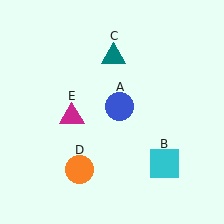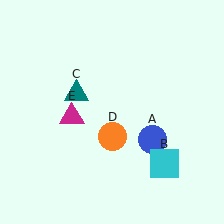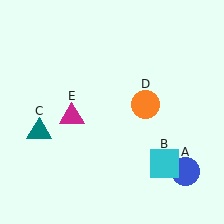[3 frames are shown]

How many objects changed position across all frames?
3 objects changed position: blue circle (object A), teal triangle (object C), orange circle (object D).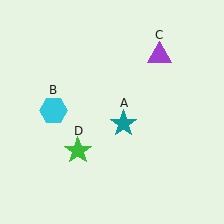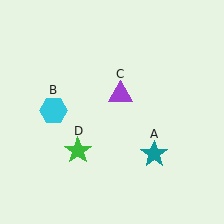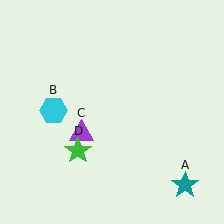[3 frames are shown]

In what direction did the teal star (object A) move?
The teal star (object A) moved down and to the right.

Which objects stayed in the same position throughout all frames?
Cyan hexagon (object B) and green star (object D) remained stationary.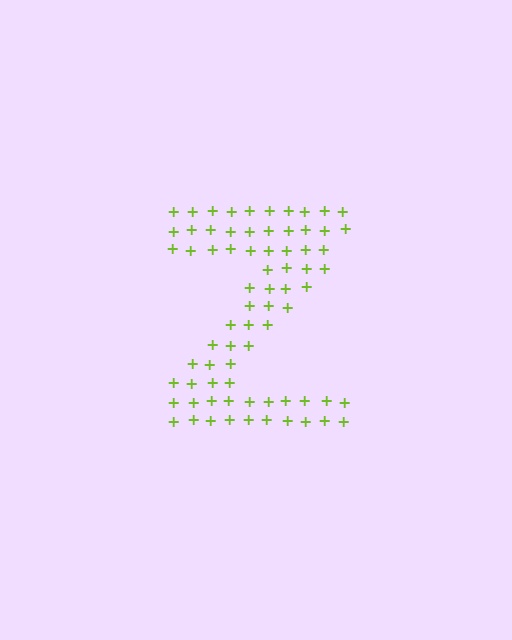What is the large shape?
The large shape is the letter Z.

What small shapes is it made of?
It is made of small plus signs.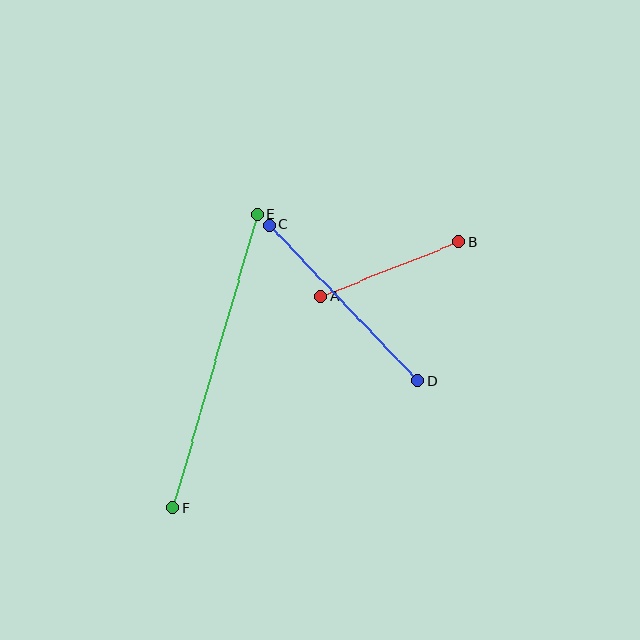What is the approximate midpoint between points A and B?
The midpoint is at approximately (390, 269) pixels.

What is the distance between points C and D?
The distance is approximately 215 pixels.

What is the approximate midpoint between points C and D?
The midpoint is at approximately (343, 303) pixels.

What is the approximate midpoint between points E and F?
The midpoint is at approximately (215, 361) pixels.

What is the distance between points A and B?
The distance is approximately 149 pixels.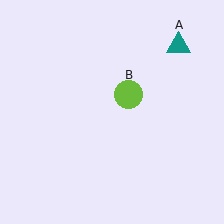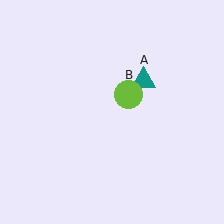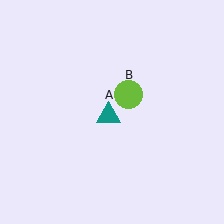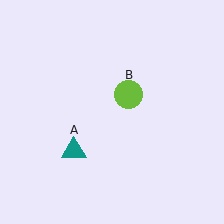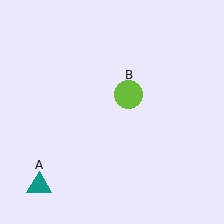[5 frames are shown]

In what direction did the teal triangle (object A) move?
The teal triangle (object A) moved down and to the left.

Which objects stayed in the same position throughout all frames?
Lime circle (object B) remained stationary.